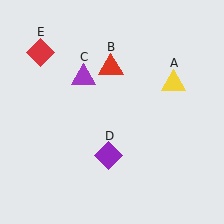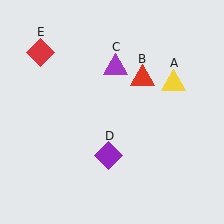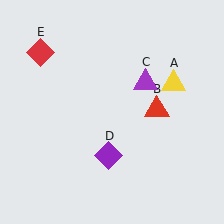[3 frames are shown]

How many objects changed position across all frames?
2 objects changed position: red triangle (object B), purple triangle (object C).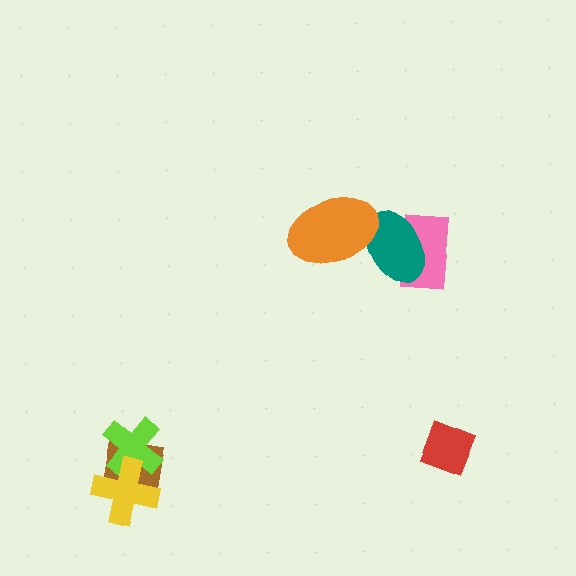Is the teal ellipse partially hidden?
Yes, it is partially covered by another shape.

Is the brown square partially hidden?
Yes, it is partially covered by another shape.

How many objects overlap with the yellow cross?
2 objects overlap with the yellow cross.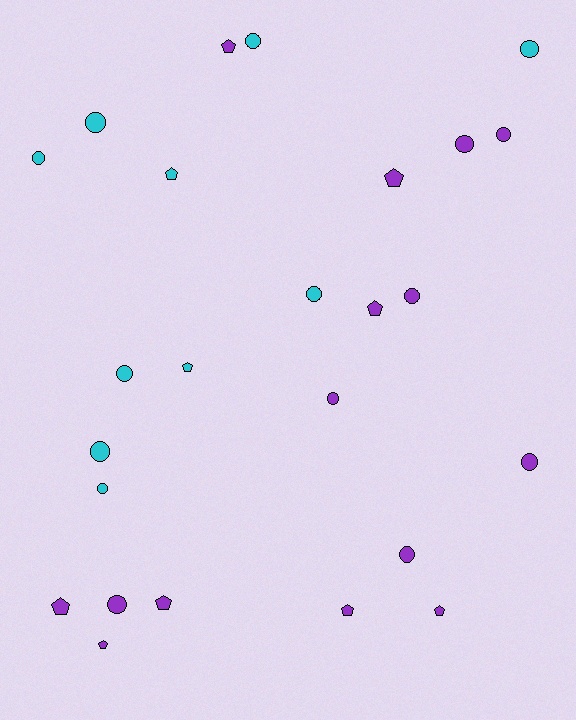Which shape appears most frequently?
Circle, with 15 objects.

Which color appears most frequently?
Purple, with 15 objects.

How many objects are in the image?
There are 25 objects.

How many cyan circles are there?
There are 8 cyan circles.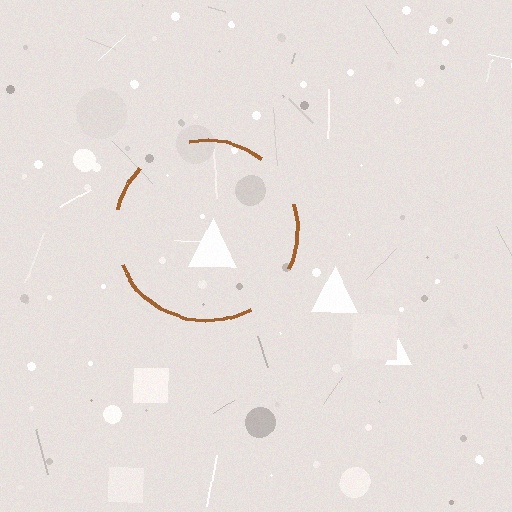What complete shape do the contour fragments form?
The contour fragments form a circle.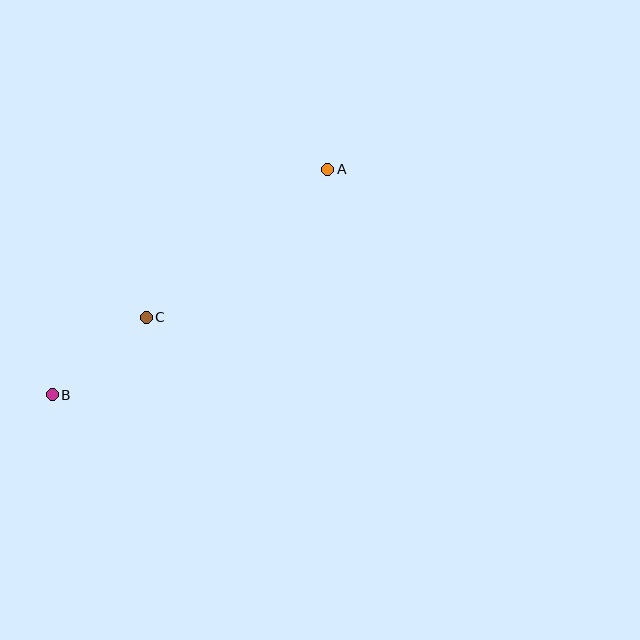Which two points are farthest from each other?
Points A and B are farthest from each other.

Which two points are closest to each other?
Points B and C are closest to each other.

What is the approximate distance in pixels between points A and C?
The distance between A and C is approximately 234 pixels.